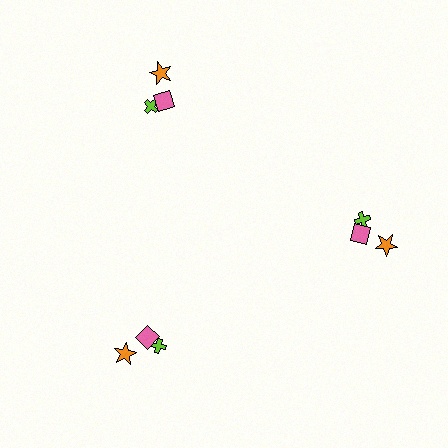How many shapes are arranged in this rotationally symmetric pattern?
There are 9 shapes, arranged in 3 groups of 3.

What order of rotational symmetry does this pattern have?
This pattern has 3-fold rotational symmetry.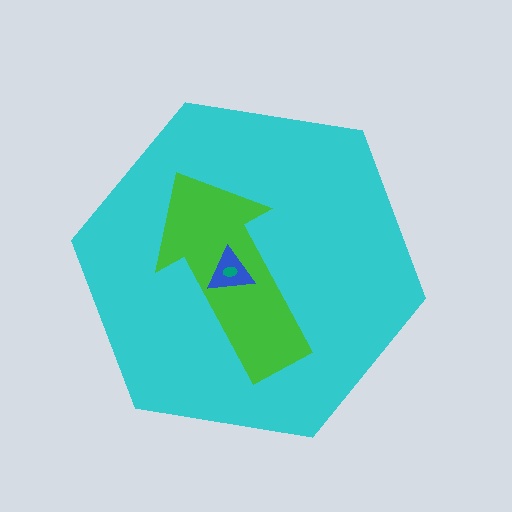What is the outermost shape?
The cyan hexagon.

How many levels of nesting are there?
4.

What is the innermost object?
The teal ellipse.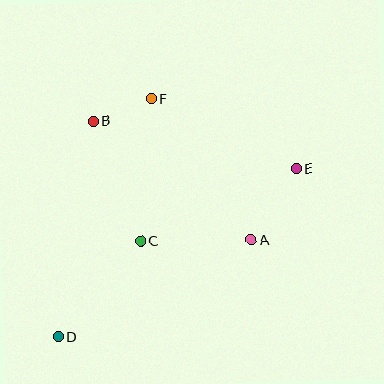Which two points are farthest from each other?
Points D and E are farthest from each other.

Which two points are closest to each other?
Points B and F are closest to each other.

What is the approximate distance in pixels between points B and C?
The distance between B and C is approximately 129 pixels.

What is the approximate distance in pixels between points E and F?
The distance between E and F is approximately 161 pixels.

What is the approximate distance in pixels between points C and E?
The distance between C and E is approximately 172 pixels.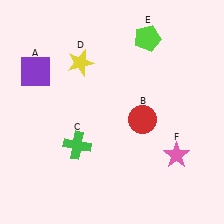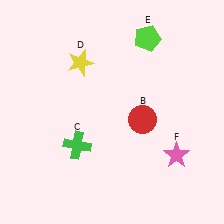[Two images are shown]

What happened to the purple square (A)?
The purple square (A) was removed in Image 2. It was in the top-left area of Image 1.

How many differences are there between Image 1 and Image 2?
There is 1 difference between the two images.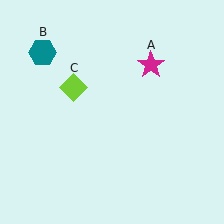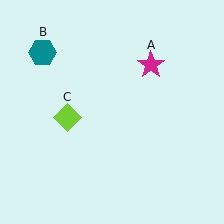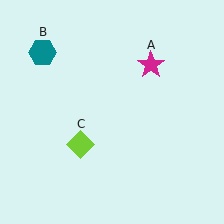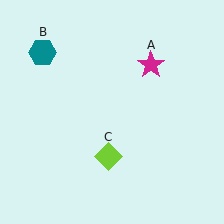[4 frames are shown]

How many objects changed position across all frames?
1 object changed position: lime diamond (object C).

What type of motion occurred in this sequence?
The lime diamond (object C) rotated counterclockwise around the center of the scene.